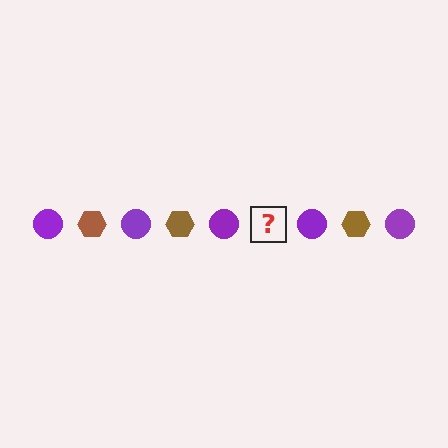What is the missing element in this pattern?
The missing element is a brown hexagon.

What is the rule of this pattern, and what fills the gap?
The rule is that the pattern alternates between purple circle and brown hexagon. The gap should be filled with a brown hexagon.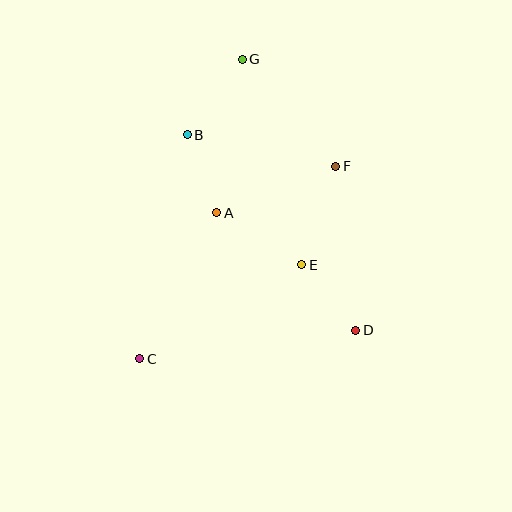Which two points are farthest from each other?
Points C and G are farthest from each other.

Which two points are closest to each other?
Points A and B are closest to each other.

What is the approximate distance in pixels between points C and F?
The distance between C and F is approximately 275 pixels.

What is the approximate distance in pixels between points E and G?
The distance between E and G is approximately 214 pixels.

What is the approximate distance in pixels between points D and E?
The distance between D and E is approximately 85 pixels.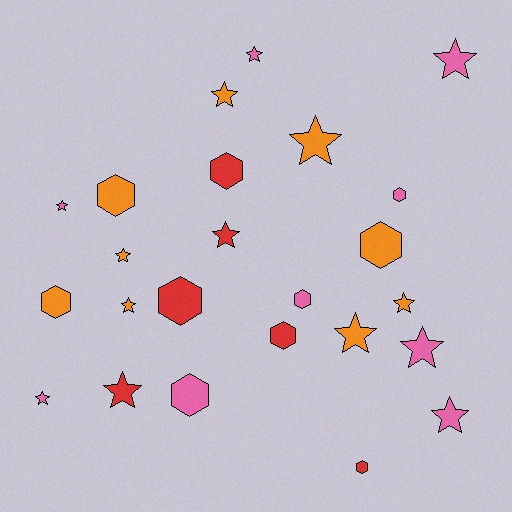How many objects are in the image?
There are 24 objects.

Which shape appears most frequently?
Star, with 14 objects.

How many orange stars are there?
There are 6 orange stars.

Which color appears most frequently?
Orange, with 9 objects.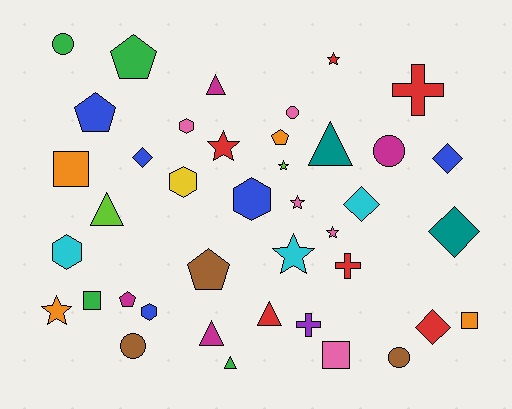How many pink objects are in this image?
There are 5 pink objects.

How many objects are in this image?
There are 40 objects.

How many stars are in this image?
There are 7 stars.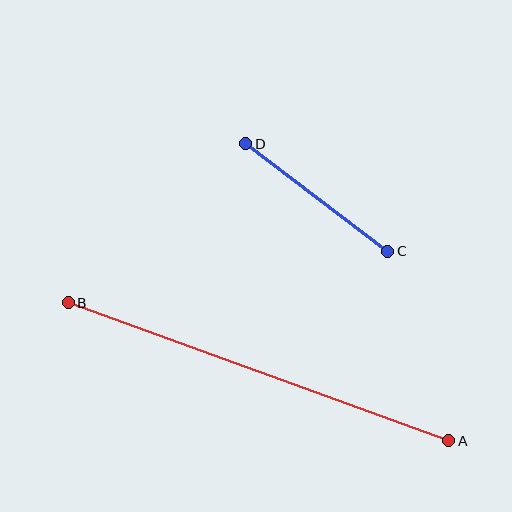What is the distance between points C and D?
The distance is approximately 178 pixels.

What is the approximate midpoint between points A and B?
The midpoint is at approximately (259, 372) pixels.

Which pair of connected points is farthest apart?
Points A and B are farthest apart.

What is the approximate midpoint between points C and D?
The midpoint is at approximately (317, 197) pixels.